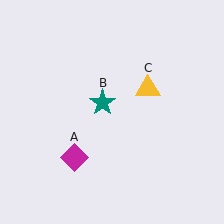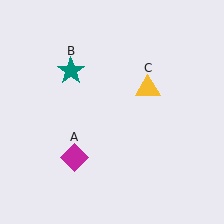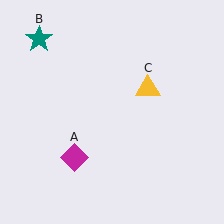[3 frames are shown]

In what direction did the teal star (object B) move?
The teal star (object B) moved up and to the left.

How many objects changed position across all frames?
1 object changed position: teal star (object B).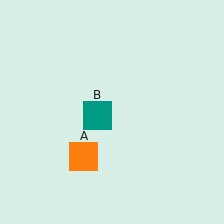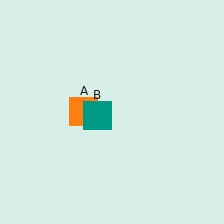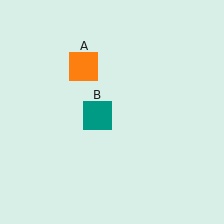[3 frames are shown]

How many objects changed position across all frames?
1 object changed position: orange square (object A).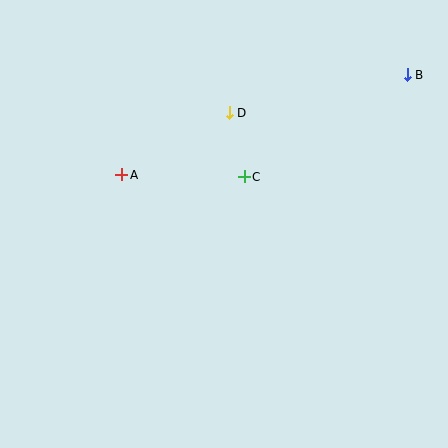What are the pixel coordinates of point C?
Point C is at (244, 177).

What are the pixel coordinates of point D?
Point D is at (229, 113).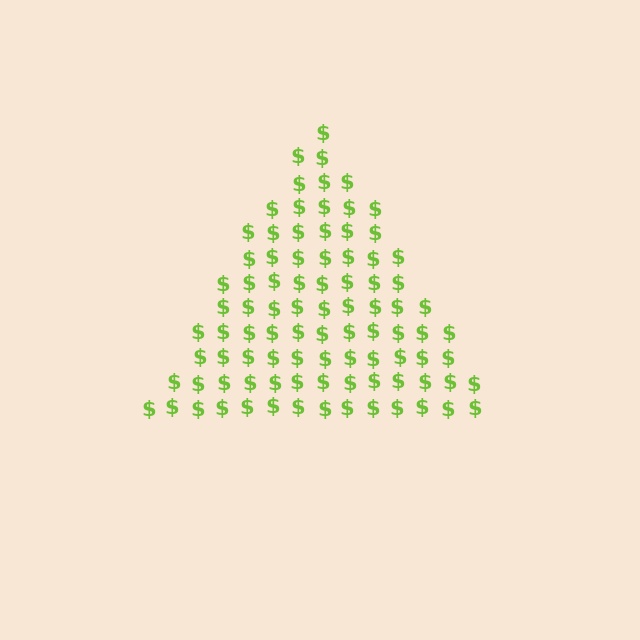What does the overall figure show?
The overall figure shows a triangle.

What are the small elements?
The small elements are dollar signs.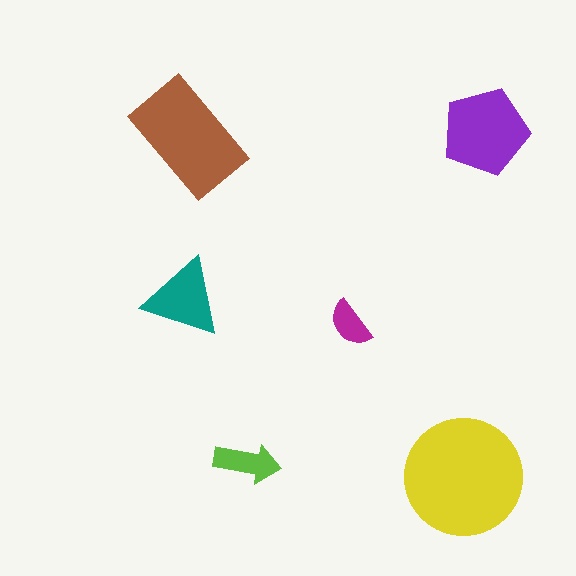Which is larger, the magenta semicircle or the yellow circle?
The yellow circle.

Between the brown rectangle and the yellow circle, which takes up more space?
The yellow circle.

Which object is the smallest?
The magenta semicircle.